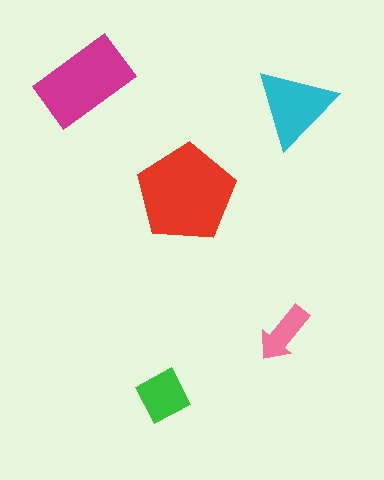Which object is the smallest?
The pink arrow.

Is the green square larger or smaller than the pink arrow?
Larger.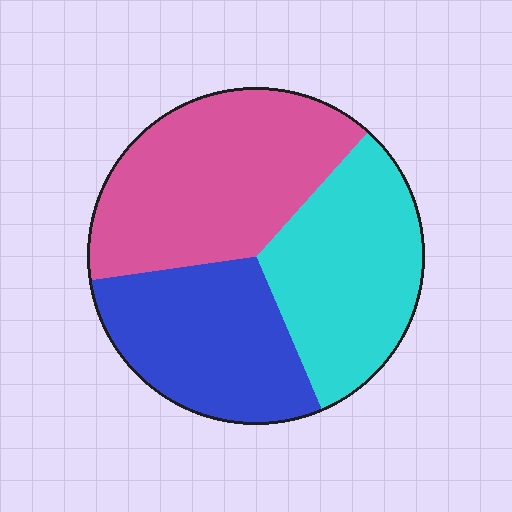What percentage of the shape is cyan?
Cyan covers about 30% of the shape.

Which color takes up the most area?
Pink, at roughly 40%.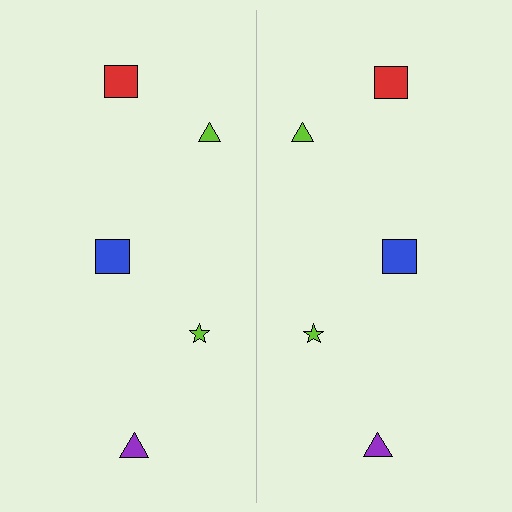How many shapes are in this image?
There are 10 shapes in this image.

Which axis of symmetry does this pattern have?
The pattern has a vertical axis of symmetry running through the center of the image.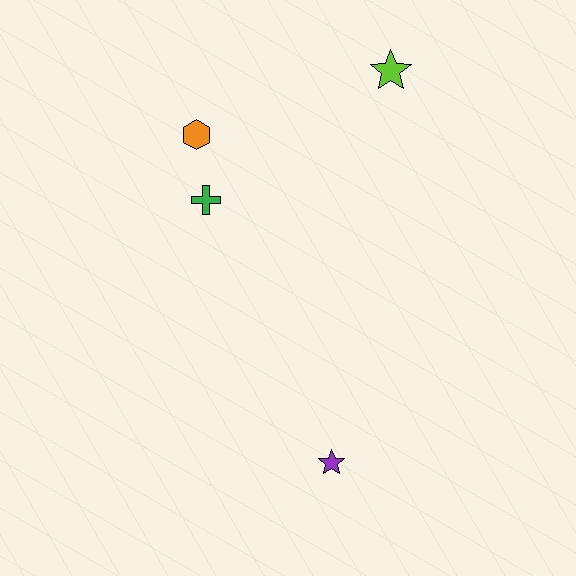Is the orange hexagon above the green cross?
Yes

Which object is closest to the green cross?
The orange hexagon is closest to the green cross.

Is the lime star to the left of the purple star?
No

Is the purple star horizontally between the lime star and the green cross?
Yes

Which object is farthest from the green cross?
The purple star is farthest from the green cross.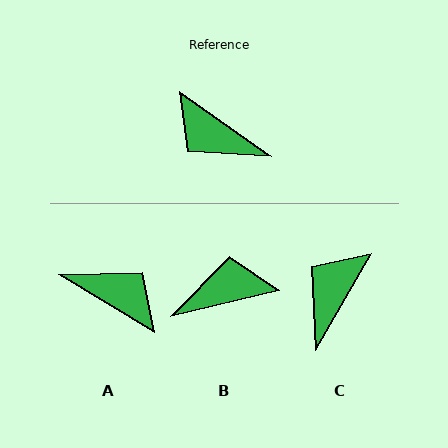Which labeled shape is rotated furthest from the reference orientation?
A, about 176 degrees away.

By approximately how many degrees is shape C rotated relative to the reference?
Approximately 85 degrees clockwise.